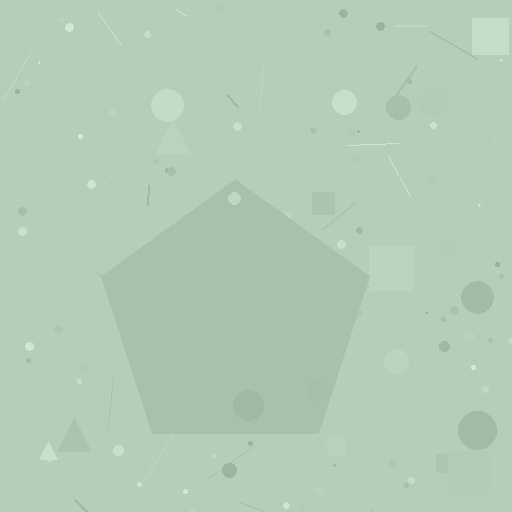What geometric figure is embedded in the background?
A pentagon is embedded in the background.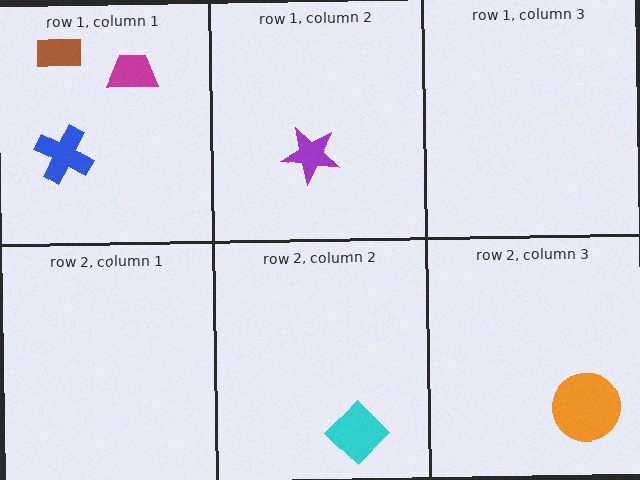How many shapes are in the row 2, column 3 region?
1.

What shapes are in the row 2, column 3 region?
The orange circle.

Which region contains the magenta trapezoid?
The row 1, column 1 region.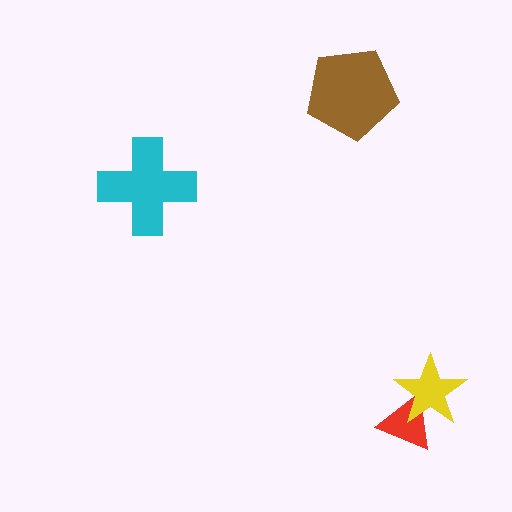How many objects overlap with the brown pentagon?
0 objects overlap with the brown pentagon.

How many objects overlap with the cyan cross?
0 objects overlap with the cyan cross.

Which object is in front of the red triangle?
The yellow star is in front of the red triangle.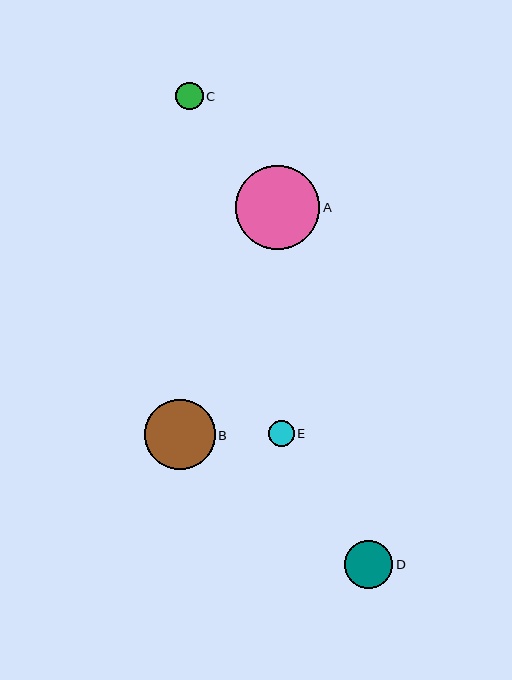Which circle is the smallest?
Circle E is the smallest with a size of approximately 25 pixels.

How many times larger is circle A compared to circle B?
Circle A is approximately 1.2 times the size of circle B.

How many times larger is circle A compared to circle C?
Circle A is approximately 3.1 times the size of circle C.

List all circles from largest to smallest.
From largest to smallest: A, B, D, C, E.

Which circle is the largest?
Circle A is the largest with a size of approximately 84 pixels.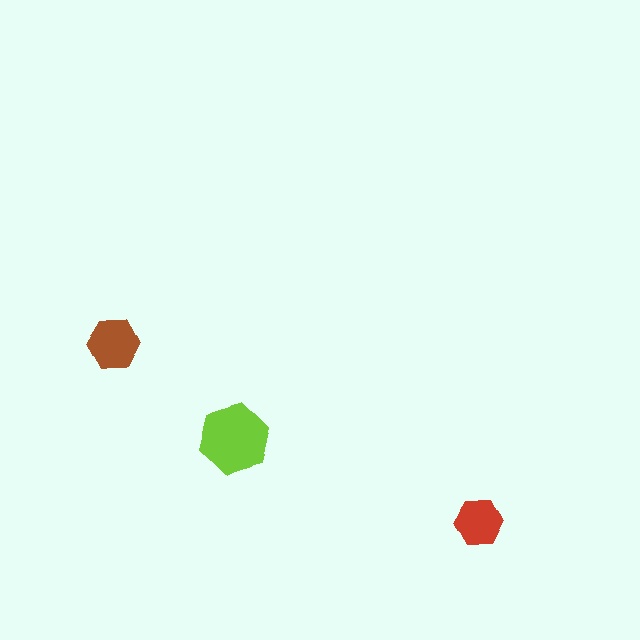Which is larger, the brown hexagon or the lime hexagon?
The lime one.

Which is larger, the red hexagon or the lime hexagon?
The lime one.